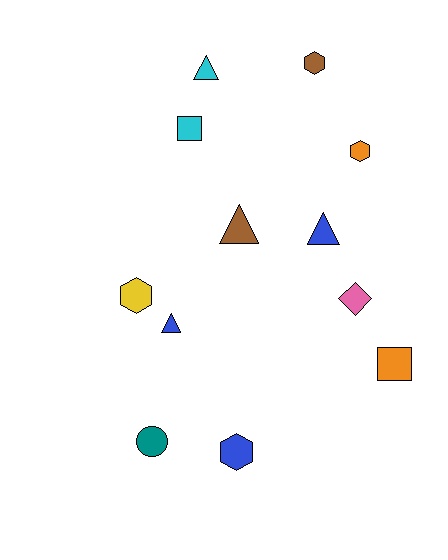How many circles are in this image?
There is 1 circle.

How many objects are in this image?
There are 12 objects.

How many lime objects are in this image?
There are no lime objects.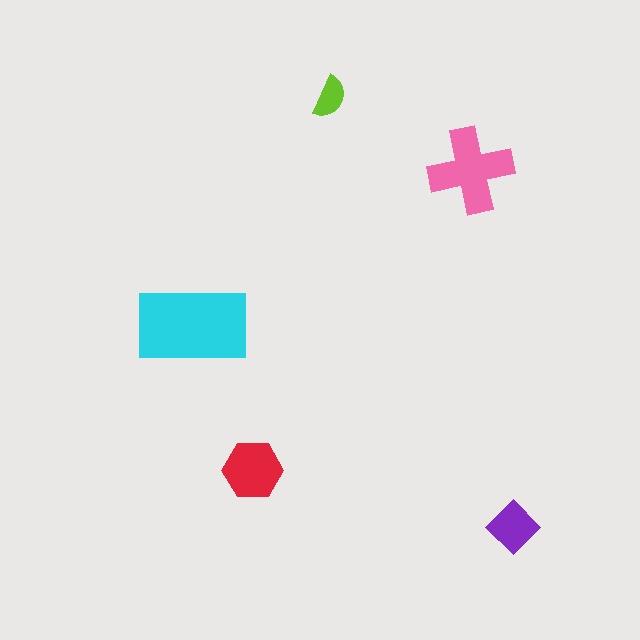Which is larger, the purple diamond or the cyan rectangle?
The cyan rectangle.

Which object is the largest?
The cyan rectangle.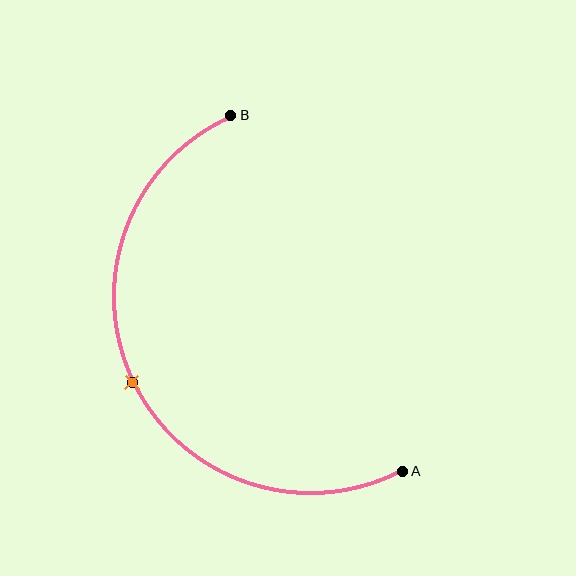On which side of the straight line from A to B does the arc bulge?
The arc bulges to the left of the straight line connecting A and B.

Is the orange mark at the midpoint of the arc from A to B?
Yes. The orange mark lies on the arc at equal arc-length from both A and B — it is the arc midpoint.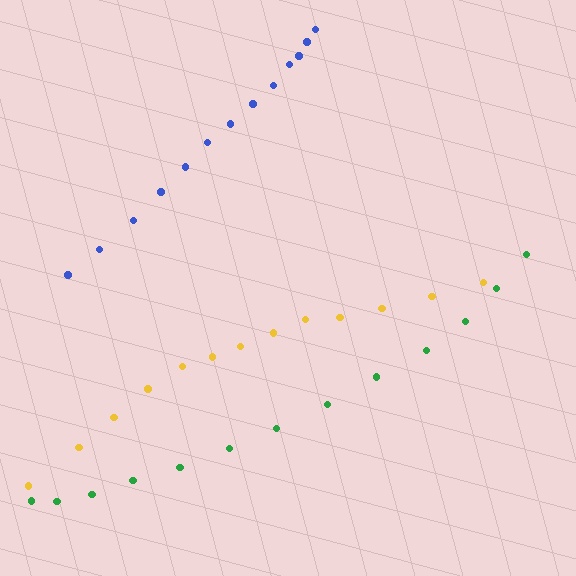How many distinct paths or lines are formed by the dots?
There are 3 distinct paths.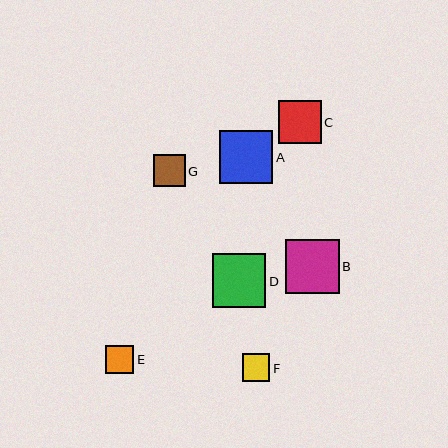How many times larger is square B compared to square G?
Square B is approximately 1.7 times the size of square G.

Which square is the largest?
Square B is the largest with a size of approximately 54 pixels.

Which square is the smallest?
Square F is the smallest with a size of approximately 27 pixels.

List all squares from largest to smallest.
From largest to smallest: B, D, A, C, G, E, F.